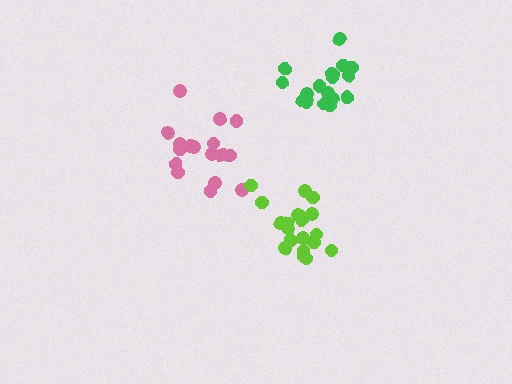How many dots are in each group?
Group 1: 18 dots, Group 2: 18 dots, Group 3: 20 dots (56 total).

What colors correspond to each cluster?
The clusters are colored: pink, green, lime.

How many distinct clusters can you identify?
There are 3 distinct clusters.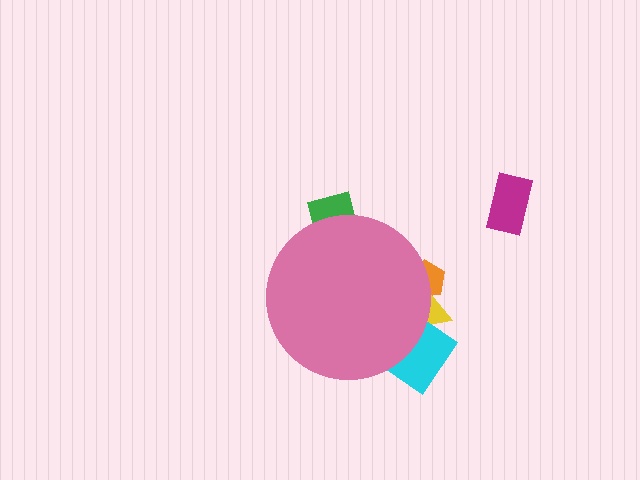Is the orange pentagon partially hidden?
Yes, the orange pentagon is partially hidden behind the pink circle.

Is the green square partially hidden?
Yes, the green square is partially hidden behind the pink circle.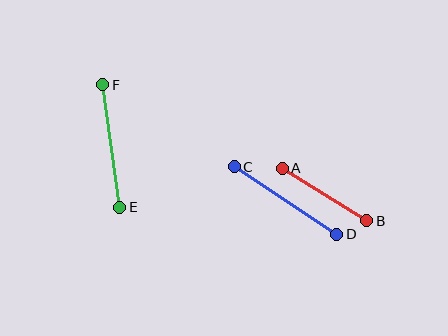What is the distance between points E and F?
The distance is approximately 123 pixels.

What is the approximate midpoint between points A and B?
The midpoint is at approximately (324, 195) pixels.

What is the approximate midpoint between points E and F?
The midpoint is at approximately (111, 146) pixels.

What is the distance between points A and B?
The distance is approximately 99 pixels.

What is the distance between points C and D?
The distance is approximately 122 pixels.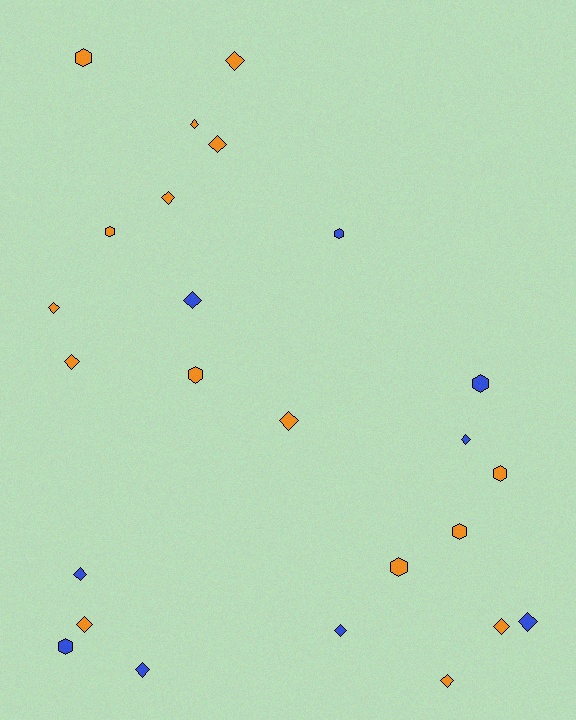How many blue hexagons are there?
There are 3 blue hexagons.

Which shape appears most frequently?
Diamond, with 16 objects.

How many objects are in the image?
There are 25 objects.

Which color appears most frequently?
Orange, with 16 objects.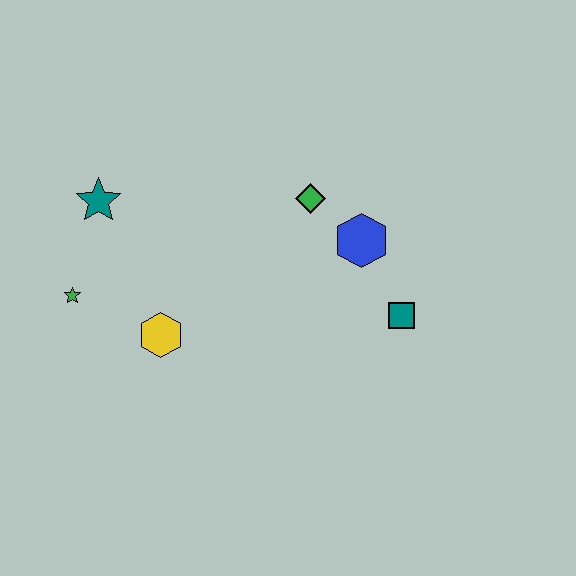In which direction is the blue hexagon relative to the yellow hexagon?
The blue hexagon is to the right of the yellow hexagon.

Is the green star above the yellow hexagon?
Yes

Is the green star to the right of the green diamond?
No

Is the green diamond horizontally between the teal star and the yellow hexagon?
No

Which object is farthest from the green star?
The teal square is farthest from the green star.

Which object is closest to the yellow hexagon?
The green star is closest to the yellow hexagon.